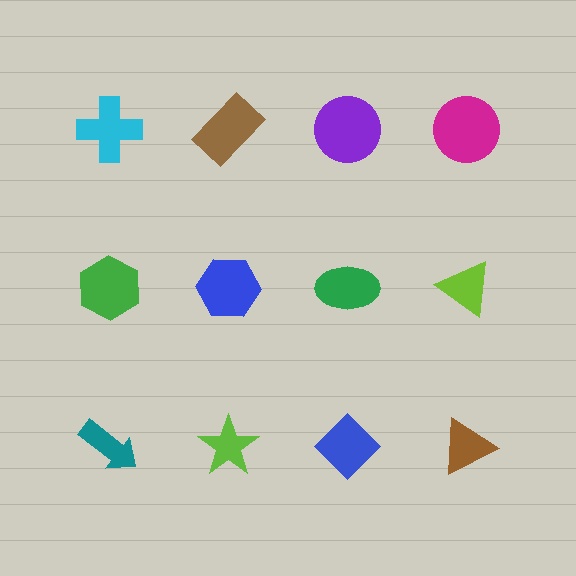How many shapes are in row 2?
4 shapes.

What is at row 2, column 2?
A blue hexagon.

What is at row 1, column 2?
A brown rectangle.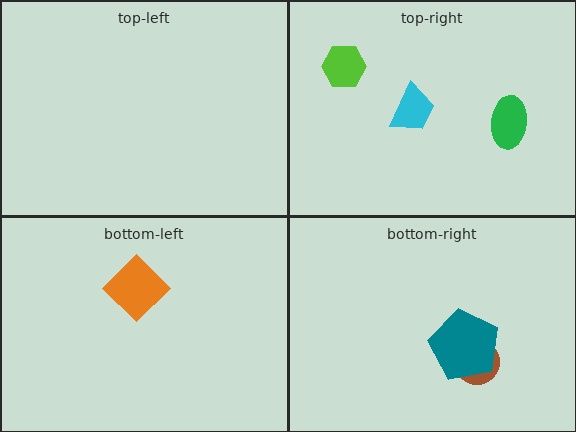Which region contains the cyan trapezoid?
The top-right region.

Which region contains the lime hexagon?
The top-right region.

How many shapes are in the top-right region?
3.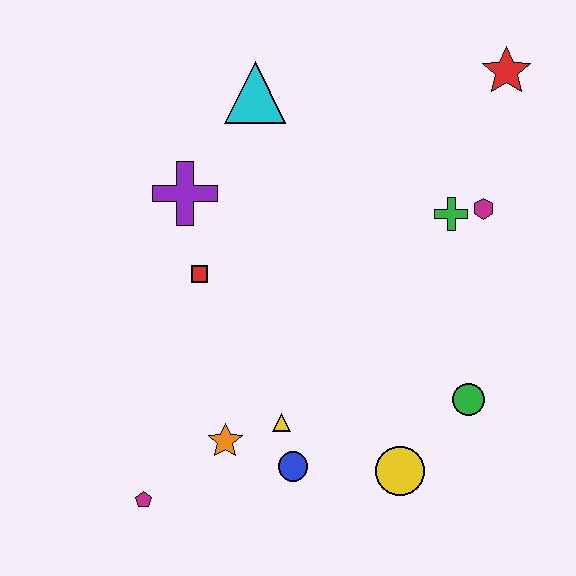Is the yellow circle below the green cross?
Yes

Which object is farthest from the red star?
The magenta pentagon is farthest from the red star.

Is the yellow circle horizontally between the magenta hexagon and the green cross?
No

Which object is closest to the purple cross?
The red square is closest to the purple cross.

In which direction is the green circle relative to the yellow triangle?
The green circle is to the right of the yellow triangle.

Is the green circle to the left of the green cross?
No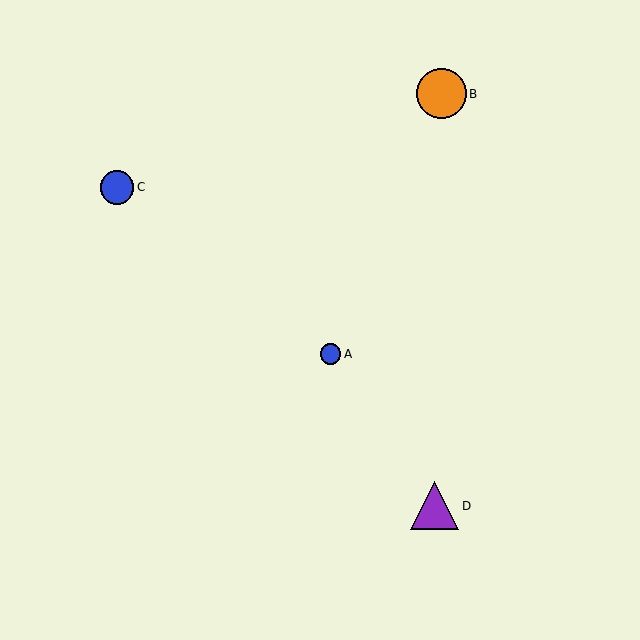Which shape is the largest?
The orange circle (labeled B) is the largest.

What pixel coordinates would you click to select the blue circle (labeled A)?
Click at (331, 354) to select the blue circle A.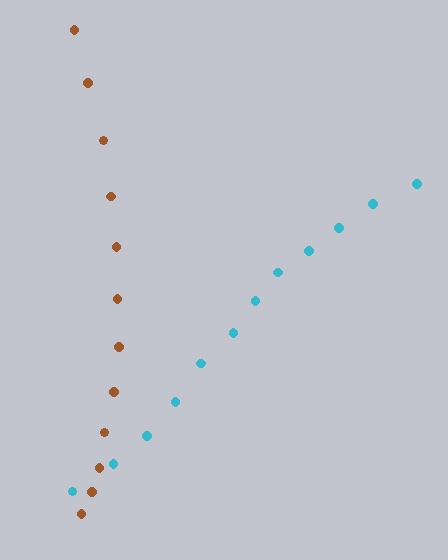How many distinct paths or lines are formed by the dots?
There are 2 distinct paths.